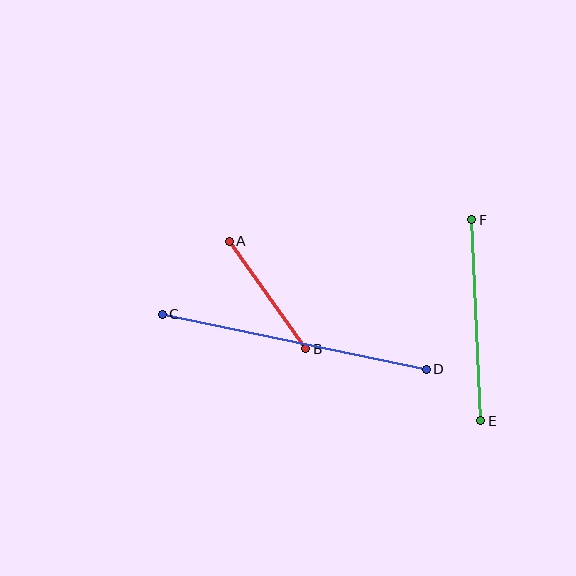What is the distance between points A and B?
The distance is approximately 132 pixels.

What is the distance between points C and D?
The distance is approximately 270 pixels.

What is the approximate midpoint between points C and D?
The midpoint is at approximately (294, 342) pixels.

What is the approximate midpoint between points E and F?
The midpoint is at approximately (476, 320) pixels.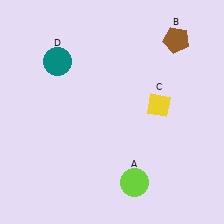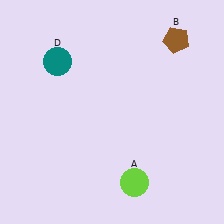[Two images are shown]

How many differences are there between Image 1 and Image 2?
There is 1 difference between the two images.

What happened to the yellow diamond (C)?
The yellow diamond (C) was removed in Image 2. It was in the top-right area of Image 1.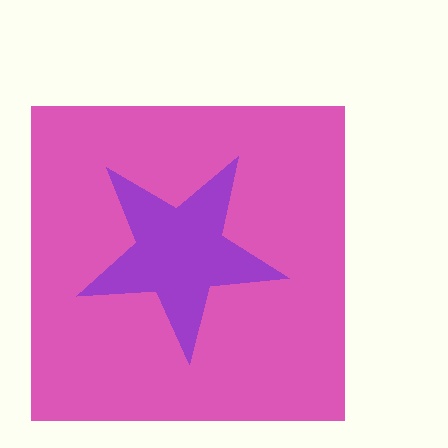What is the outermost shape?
The pink square.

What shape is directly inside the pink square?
The purple star.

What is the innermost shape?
The purple star.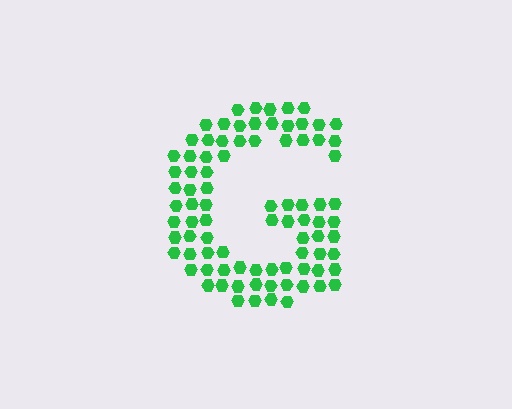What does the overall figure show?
The overall figure shows the letter G.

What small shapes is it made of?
It is made of small hexagons.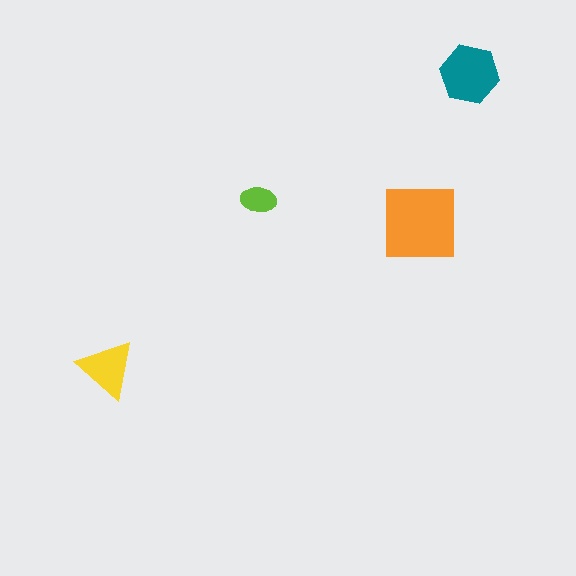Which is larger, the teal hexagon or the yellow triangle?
The teal hexagon.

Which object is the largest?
The orange square.